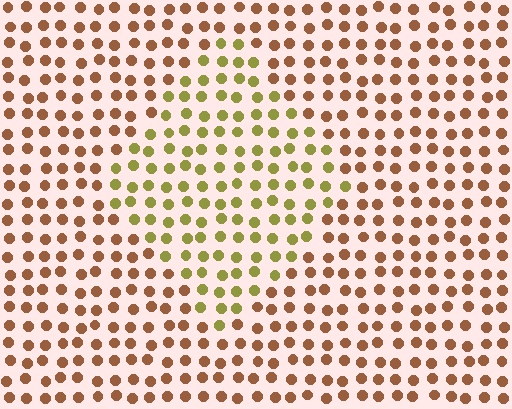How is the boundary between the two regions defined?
The boundary is defined purely by a slight shift in hue (about 45 degrees). Spacing, size, and orientation are identical on both sides.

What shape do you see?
I see a diamond.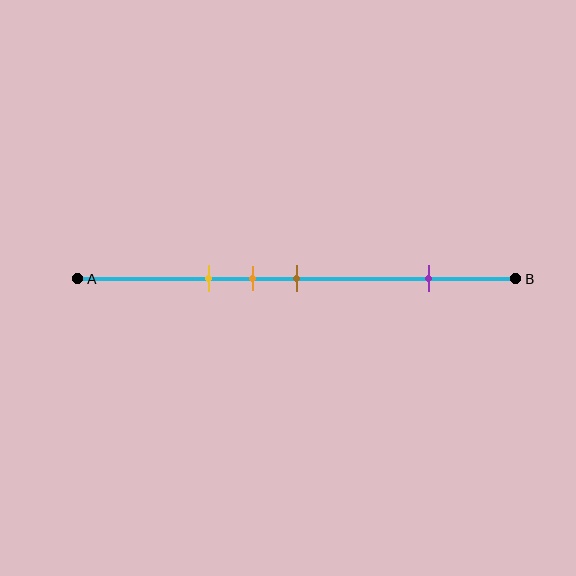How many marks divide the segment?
There are 4 marks dividing the segment.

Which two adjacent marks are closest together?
The orange and brown marks are the closest adjacent pair.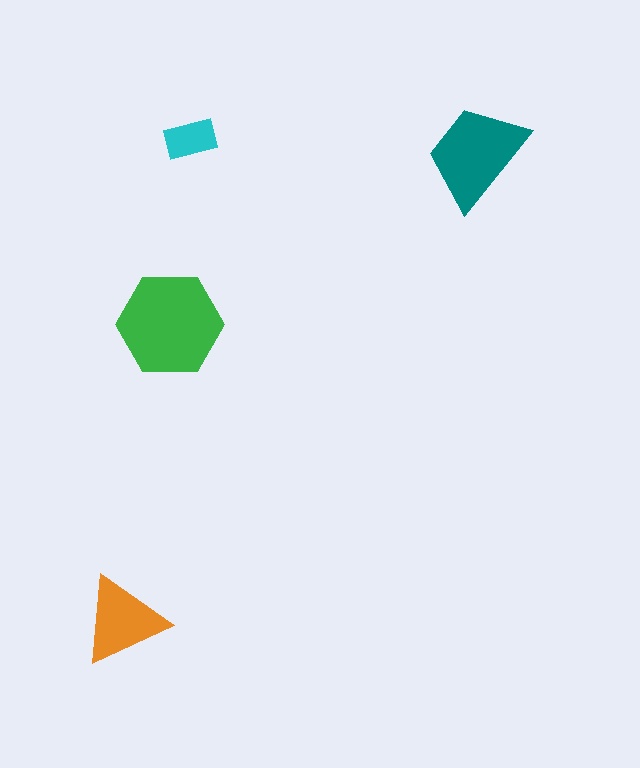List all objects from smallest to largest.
The cyan rectangle, the orange triangle, the teal trapezoid, the green hexagon.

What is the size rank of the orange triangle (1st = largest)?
3rd.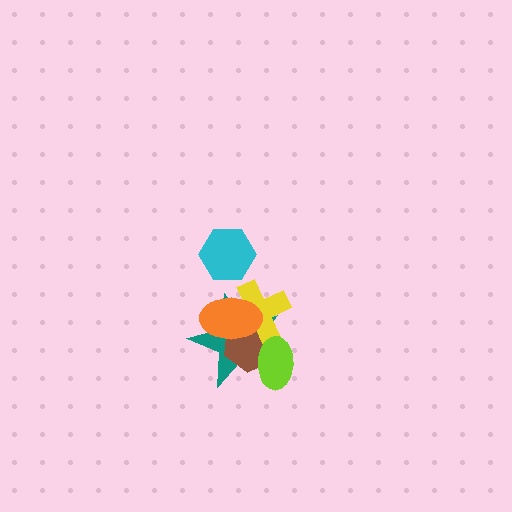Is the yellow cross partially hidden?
Yes, it is partially covered by another shape.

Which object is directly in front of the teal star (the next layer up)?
The brown hexagon is directly in front of the teal star.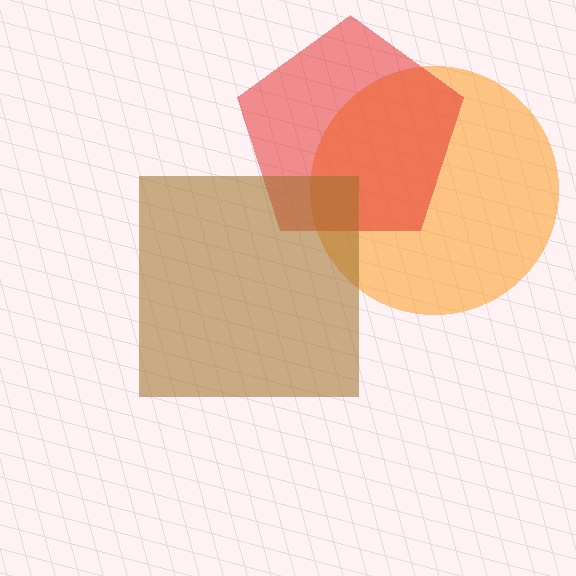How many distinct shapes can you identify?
There are 3 distinct shapes: an orange circle, a red pentagon, a brown square.